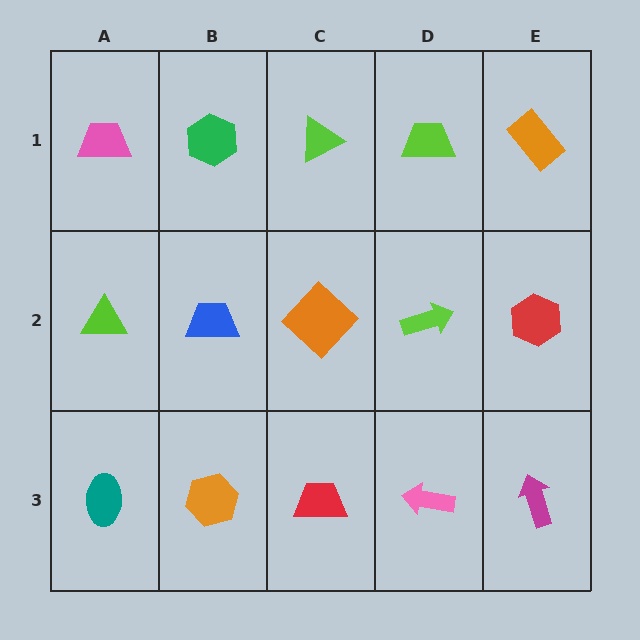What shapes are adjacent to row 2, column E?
An orange rectangle (row 1, column E), a magenta arrow (row 3, column E), a lime arrow (row 2, column D).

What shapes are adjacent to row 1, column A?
A lime triangle (row 2, column A), a green hexagon (row 1, column B).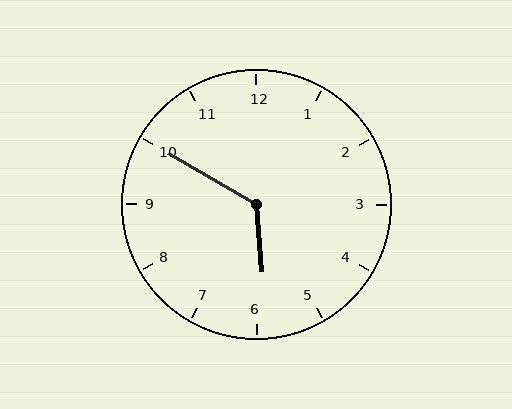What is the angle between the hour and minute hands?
Approximately 125 degrees.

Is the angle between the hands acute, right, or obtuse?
It is obtuse.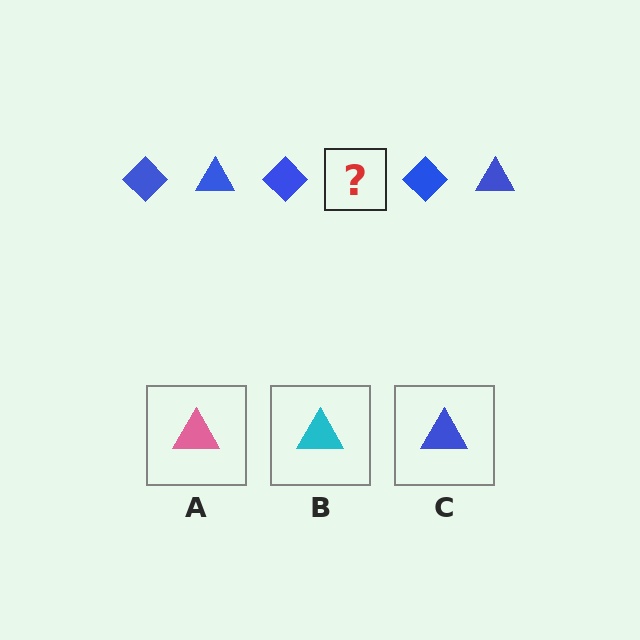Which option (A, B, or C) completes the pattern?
C.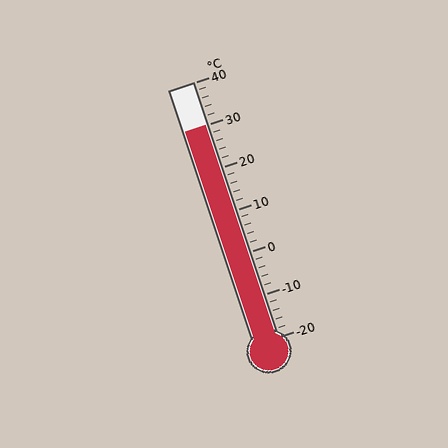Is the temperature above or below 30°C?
The temperature is at 30°C.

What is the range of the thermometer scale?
The thermometer scale ranges from -20°C to 40°C.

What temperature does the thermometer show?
The thermometer shows approximately 30°C.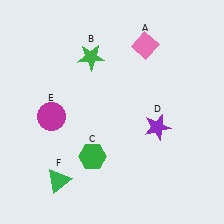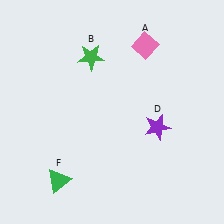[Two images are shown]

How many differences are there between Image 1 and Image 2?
There are 2 differences between the two images.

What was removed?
The green hexagon (C), the magenta circle (E) were removed in Image 2.